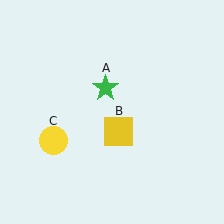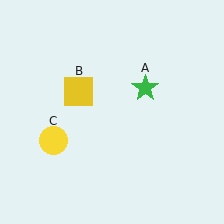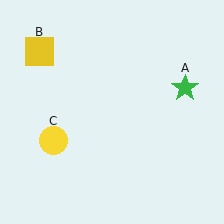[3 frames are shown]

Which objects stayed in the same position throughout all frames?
Yellow circle (object C) remained stationary.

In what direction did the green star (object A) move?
The green star (object A) moved right.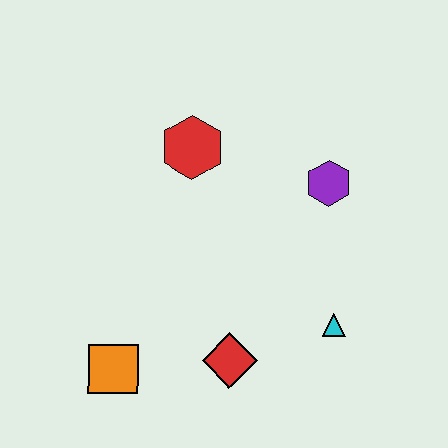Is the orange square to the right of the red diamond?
No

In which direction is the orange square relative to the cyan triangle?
The orange square is to the left of the cyan triangle.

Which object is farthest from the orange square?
The purple hexagon is farthest from the orange square.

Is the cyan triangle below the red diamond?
No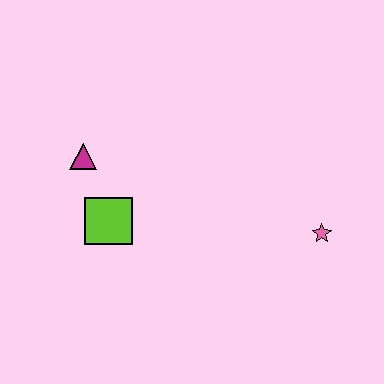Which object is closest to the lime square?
The magenta triangle is closest to the lime square.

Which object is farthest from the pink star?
The magenta triangle is farthest from the pink star.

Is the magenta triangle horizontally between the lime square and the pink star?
No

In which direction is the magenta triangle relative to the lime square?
The magenta triangle is above the lime square.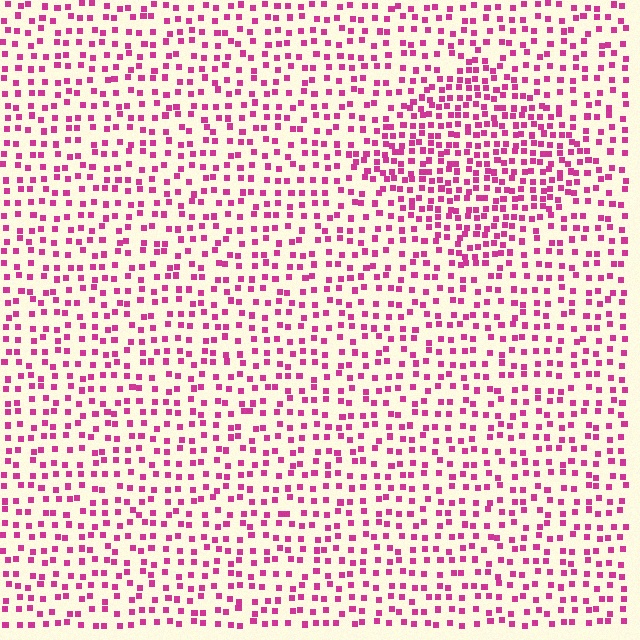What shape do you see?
I see a diamond.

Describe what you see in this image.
The image contains small magenta elements arranged at two different densities. A diamond-shaped region is visible where the elements are more densely packed than the surrounding area.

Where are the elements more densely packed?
The elements are more densely packed inside the diamond boundary.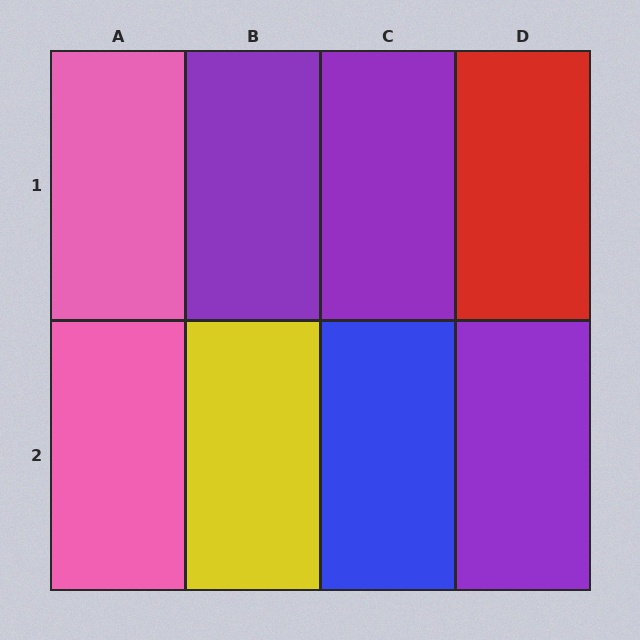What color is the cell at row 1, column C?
Purple.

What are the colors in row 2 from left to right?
Pink, yellow, blue, purple.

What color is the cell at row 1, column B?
Purple.